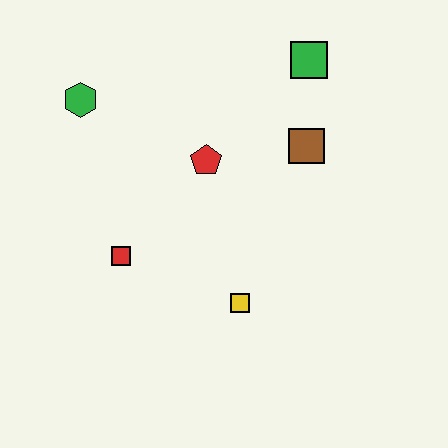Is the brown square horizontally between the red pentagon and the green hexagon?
No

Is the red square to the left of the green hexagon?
No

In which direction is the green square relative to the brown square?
The green square is above the brown square.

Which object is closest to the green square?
The brown square is closest to the green square.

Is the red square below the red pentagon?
Yes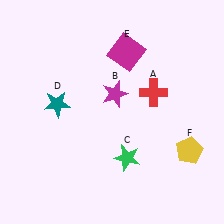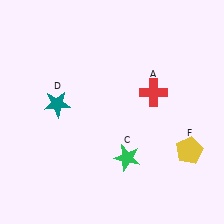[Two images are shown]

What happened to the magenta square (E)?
The magenta square (E) was removed in Image 2. It was in the top-right area of Image 1.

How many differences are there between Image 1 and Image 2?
There are 2 differences between the two images.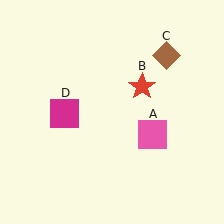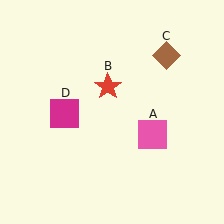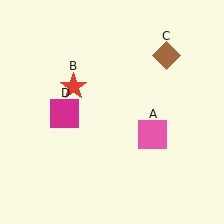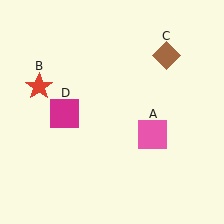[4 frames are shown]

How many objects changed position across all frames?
1 object changed position: red star (object B).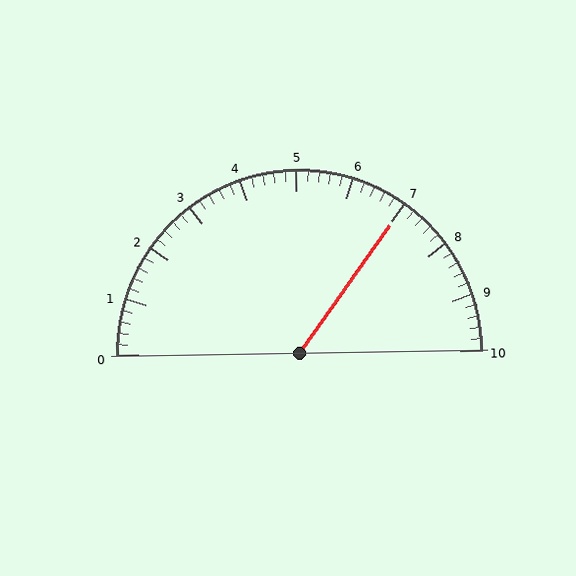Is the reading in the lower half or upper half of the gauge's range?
The reading is in the upper half of the range (0 to 10).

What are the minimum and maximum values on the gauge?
The gauge ranges from 0 to 10.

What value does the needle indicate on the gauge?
The needle indicates approximately 7.0.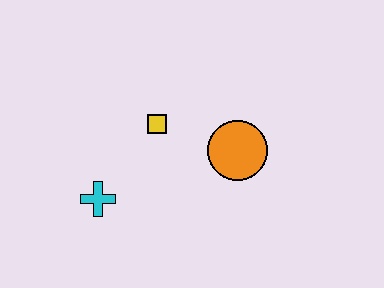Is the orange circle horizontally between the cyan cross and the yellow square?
No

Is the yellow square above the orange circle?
Yes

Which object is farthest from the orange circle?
The cyan cross is farthest from the orange circle.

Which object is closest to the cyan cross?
The yellow square is closest to the cyan cross.